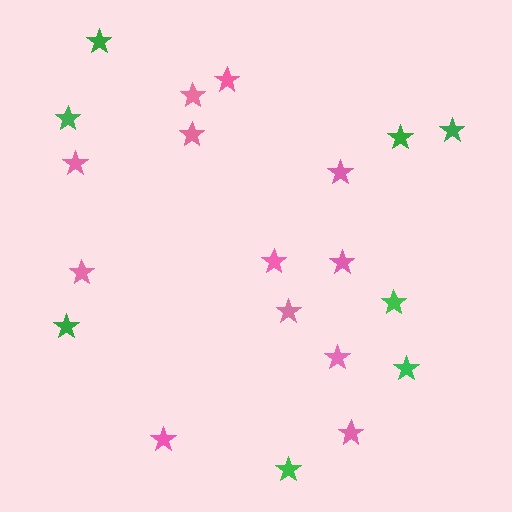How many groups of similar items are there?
There are 2 groups: one group of pink stars (12) and one group of green stars (8).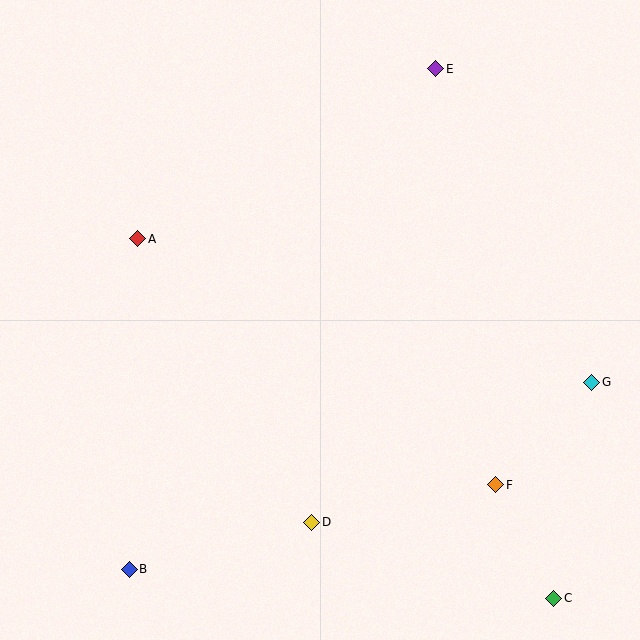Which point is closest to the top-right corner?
Point E is closest to the top-right corner.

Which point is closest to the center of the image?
Point A at (138, 239) is closest to the center.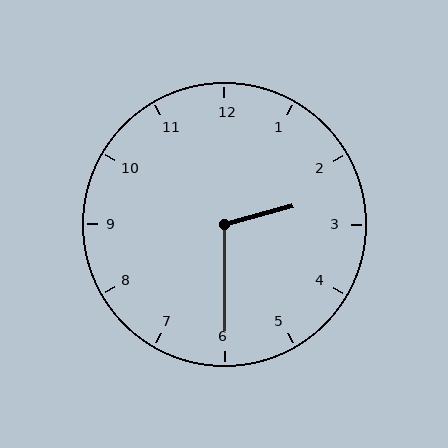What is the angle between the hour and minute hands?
Approximately 105 degrees.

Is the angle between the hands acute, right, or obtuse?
It is obtuse.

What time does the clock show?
2:30.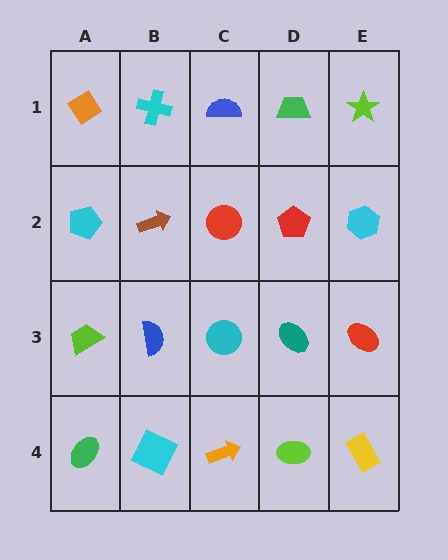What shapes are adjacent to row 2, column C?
A blue semicircle (row 1, column C), a cyan circle (row 3, column C), a brown arrow (row 2, column B), a red pentagon (row 2, column D).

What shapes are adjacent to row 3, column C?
A red circle (row 2, column C), an orange arrow (row 4, column C), a blue semicircle (row 3, column B), a teal ellipse (row 3, column D).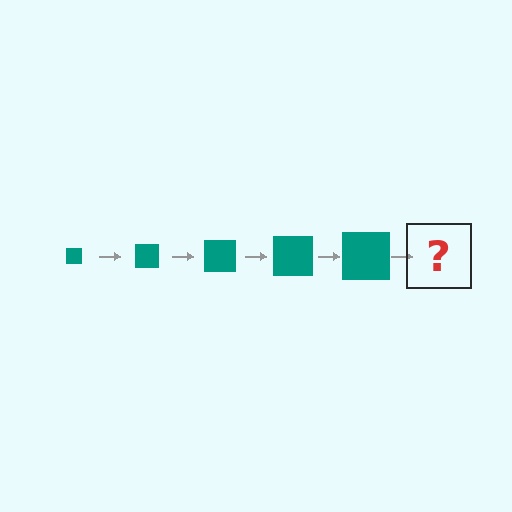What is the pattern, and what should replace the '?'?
The pattern is that the square gets progressively larger each step. The '?' should be a teal square, larger than the previous one.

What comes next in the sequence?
The next element should be a teal square, larger than the previous one.